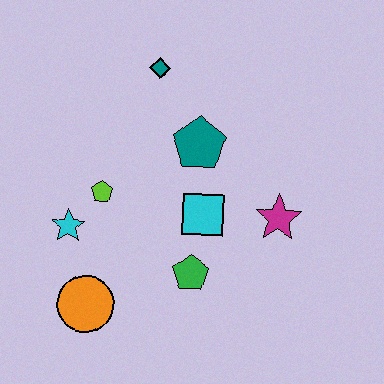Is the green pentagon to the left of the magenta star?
Yes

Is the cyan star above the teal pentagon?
No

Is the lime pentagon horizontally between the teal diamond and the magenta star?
No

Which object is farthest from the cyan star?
The magenta star is farthest from the cyan star.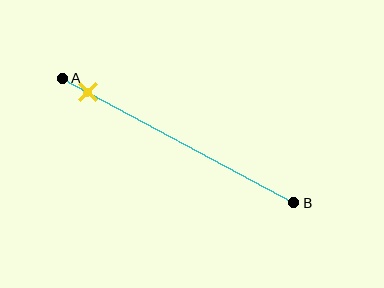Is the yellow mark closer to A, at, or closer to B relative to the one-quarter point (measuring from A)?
The yellow mark is closer to point A than the one-quarter point of segment AB.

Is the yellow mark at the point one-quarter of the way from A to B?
No, the mark is at about 10% from A, not at the 25% one-quarter point.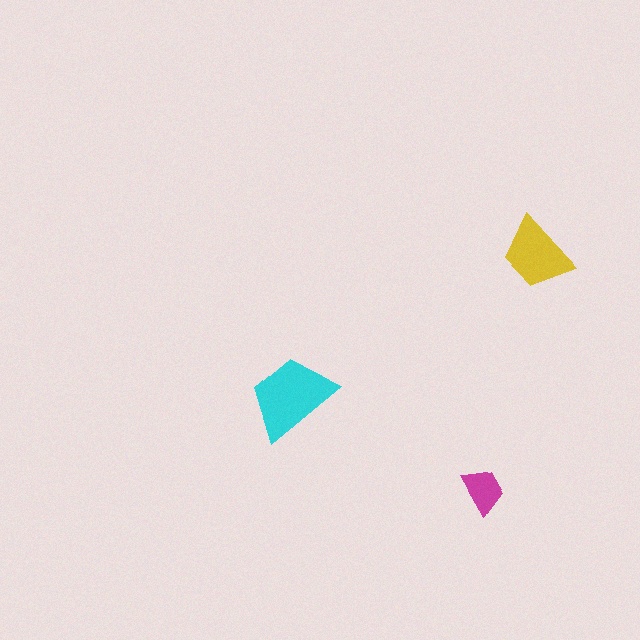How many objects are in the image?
There are 3 objects in the image.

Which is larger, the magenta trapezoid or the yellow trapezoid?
The yellow one.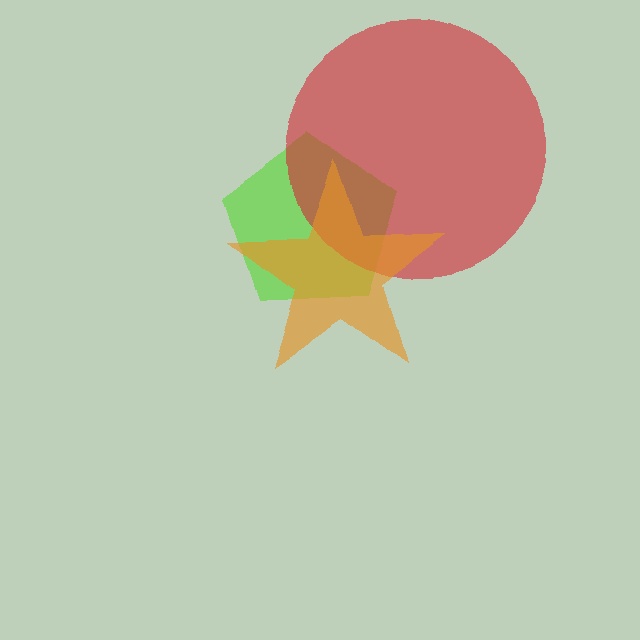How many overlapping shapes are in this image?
There are 3 overlapping shapes in the image.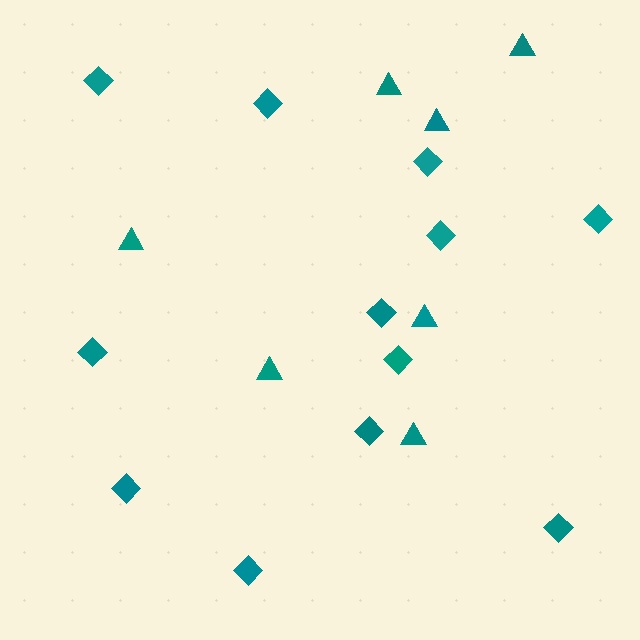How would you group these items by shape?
There are 2 groups: one group of triangles (7) and one group of diamonds (12).